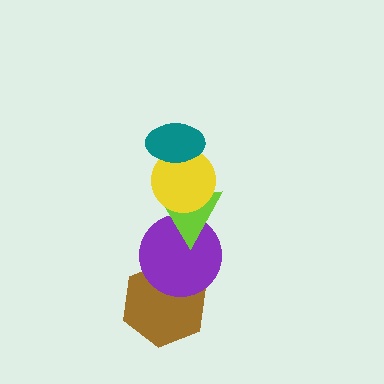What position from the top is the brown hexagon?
The brown hexagon is 5th from the top.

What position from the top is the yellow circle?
The yellow circle is 2nd from the top.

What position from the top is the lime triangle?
The lime triangle is 3rd from the top.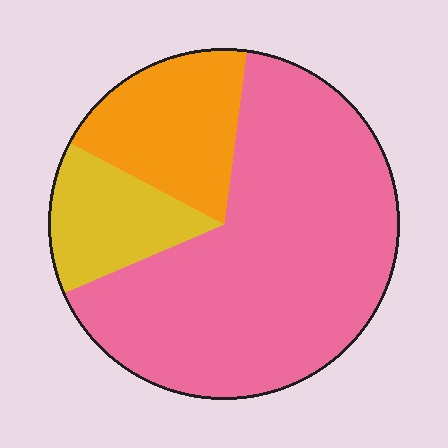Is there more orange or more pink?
Pink.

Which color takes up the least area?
Yellow, at roughly 15%.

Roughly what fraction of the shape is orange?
Orange takes up less than a quarter of the shape.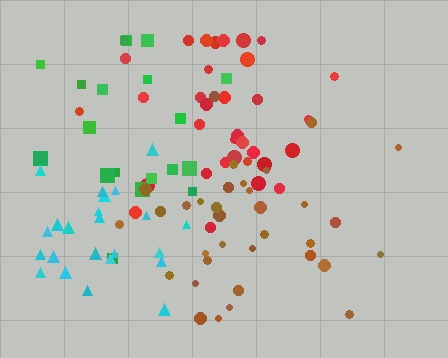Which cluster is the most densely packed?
Cyan.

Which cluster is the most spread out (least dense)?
Green.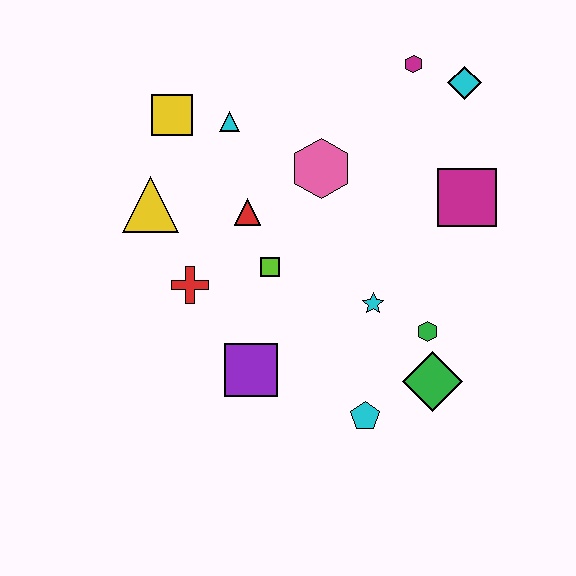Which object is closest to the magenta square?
The cyan diamond is closest to the magenta square.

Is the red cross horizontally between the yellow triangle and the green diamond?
Yes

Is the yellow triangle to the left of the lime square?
Yes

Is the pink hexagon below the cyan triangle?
Yes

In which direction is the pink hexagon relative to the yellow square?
The pink hexagon is to the right of the yellow square.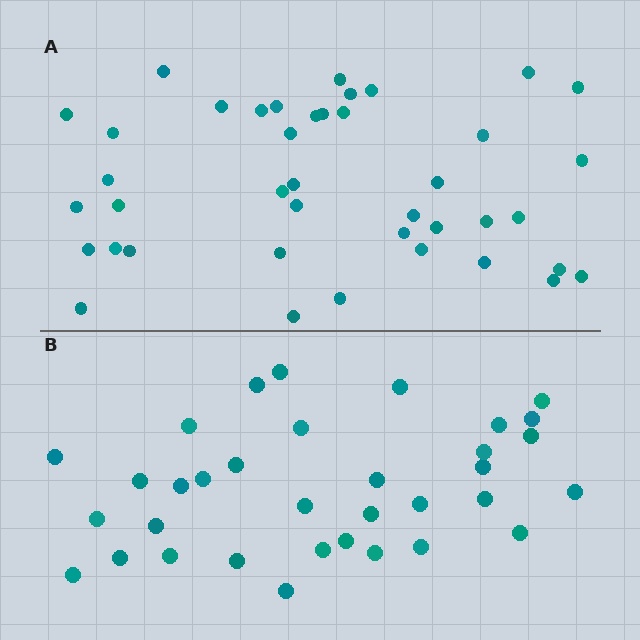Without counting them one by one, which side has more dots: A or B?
Region A (the top region) has more dots.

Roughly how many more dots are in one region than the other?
Region A has roughly 8 or so more dots than region B.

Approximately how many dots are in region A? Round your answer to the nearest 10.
About 40 dots. (The exact count is 41, which rounds to 40.)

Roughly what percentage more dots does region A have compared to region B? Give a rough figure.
About 20% more.